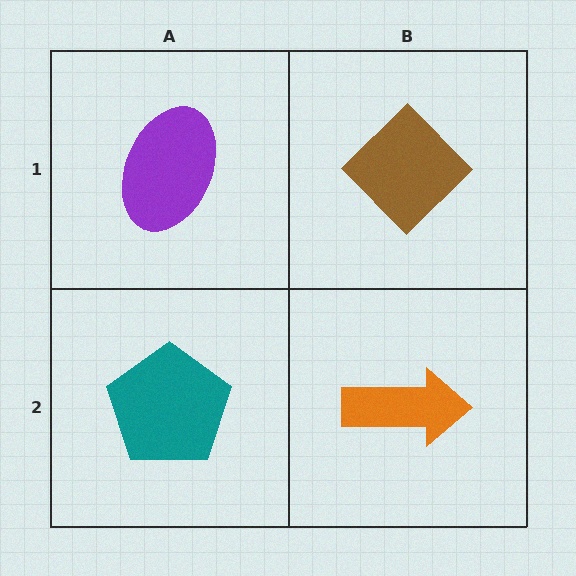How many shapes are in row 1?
2 shapes.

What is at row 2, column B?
An orange arrow.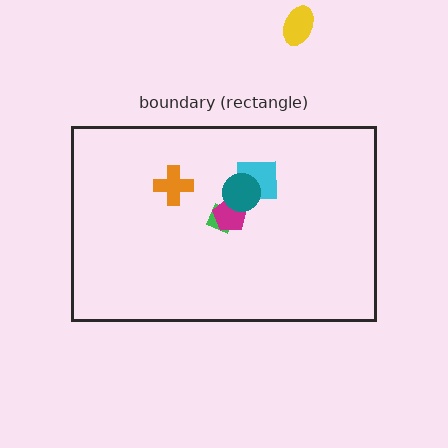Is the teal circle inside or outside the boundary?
Inside.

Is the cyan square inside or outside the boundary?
Inside.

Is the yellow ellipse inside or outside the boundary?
Outside.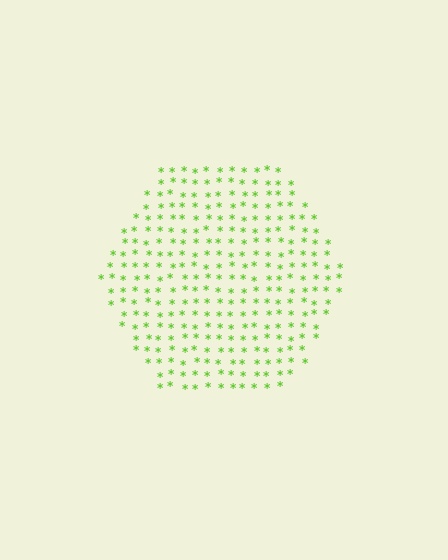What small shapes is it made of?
It is made of small asterisks.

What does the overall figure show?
The overall figure shows a hexagon.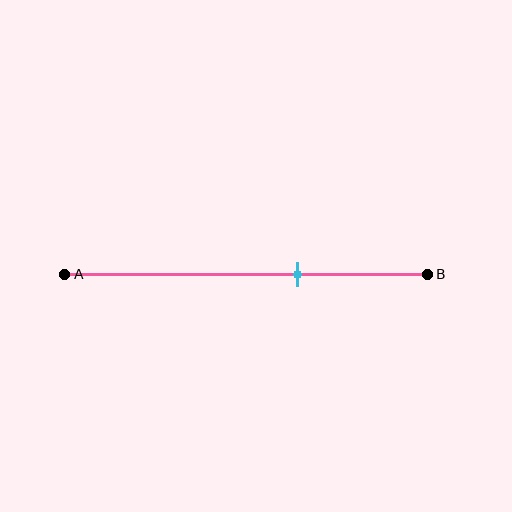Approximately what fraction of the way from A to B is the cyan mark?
The cyan mark is approximately 65% of the way from A to B.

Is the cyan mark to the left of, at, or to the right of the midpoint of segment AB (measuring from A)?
The cyan mark is to the right of the midpoint of segment AB.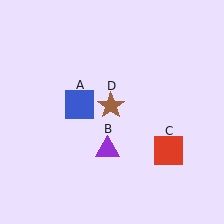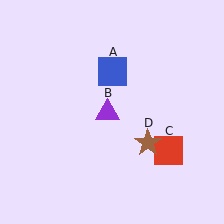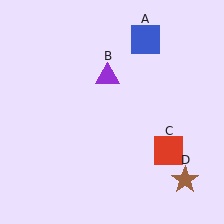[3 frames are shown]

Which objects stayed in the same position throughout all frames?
Red square (object C) remained stationary.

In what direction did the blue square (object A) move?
The blue square (object A) moved up and to the right.